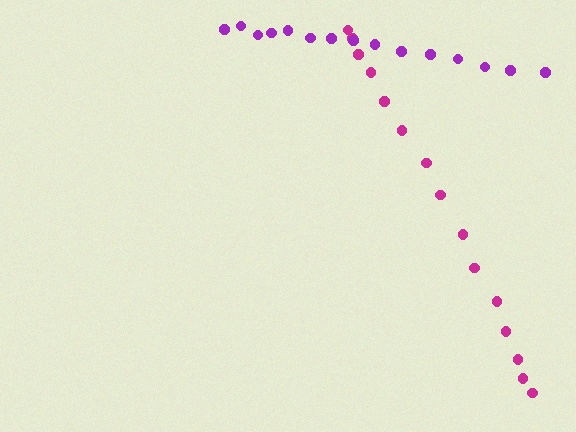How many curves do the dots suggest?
There are 2 distinct paths.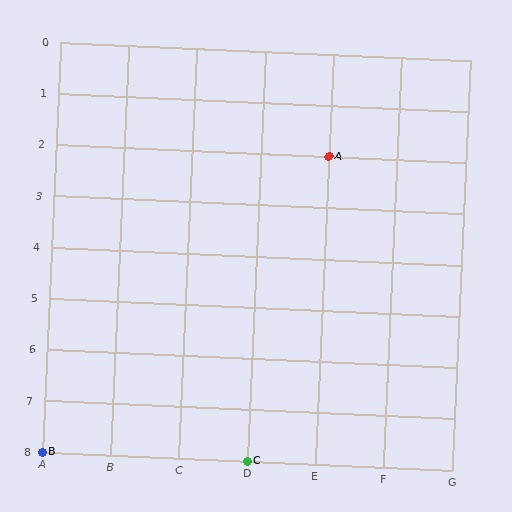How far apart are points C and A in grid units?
Points C and A are 1 column and 6 rows apart (about 6.1 grid units diagonally).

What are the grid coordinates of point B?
Point B is at grid coordinates (A, 8).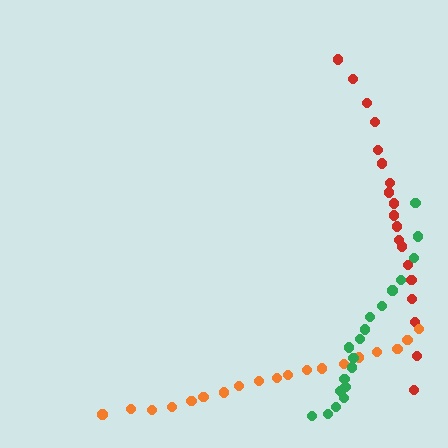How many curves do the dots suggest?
There are 3 distinct paths.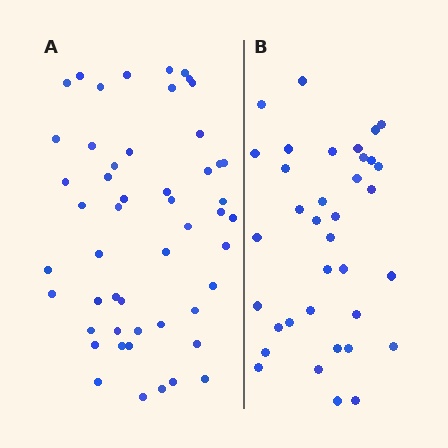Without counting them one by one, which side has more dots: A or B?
Region A (the left region) has more dots.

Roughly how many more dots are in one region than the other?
Region A has approximately 15 more dots than region B.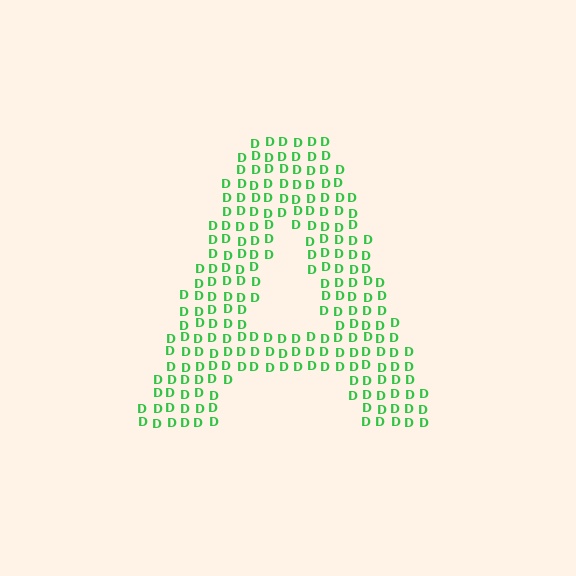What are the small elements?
The small elements are letter D's.